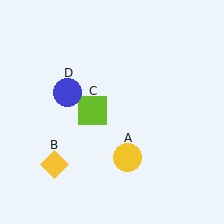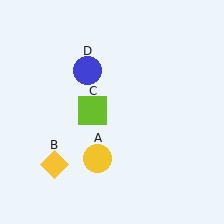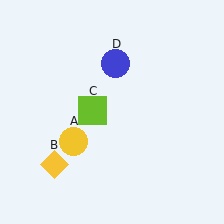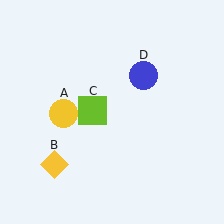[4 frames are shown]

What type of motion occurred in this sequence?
The yellow circle (object A), blue circle (object D) rotated clockwise around the center of the scene.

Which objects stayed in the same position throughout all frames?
Yellow diamond (object B) and lime square (object C) remained stationary.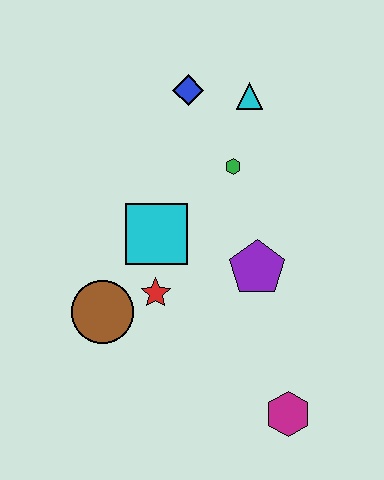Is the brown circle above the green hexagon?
No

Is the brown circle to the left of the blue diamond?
Yes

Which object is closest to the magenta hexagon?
The purple pentagon is closest to the magenta hexagon.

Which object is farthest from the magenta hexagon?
The blue diamond is farthest from the magenta hexagon.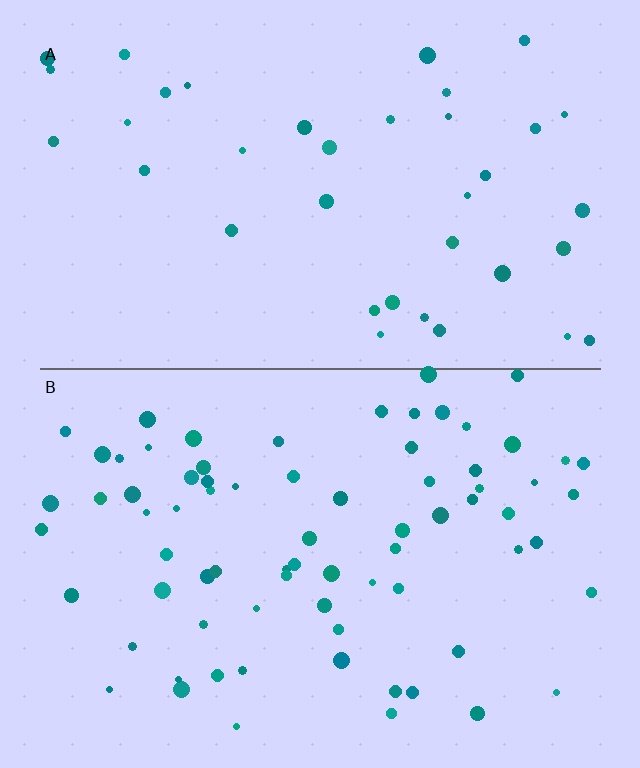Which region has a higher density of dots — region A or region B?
B (the bottom).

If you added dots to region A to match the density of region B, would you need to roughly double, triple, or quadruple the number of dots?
Approximately double.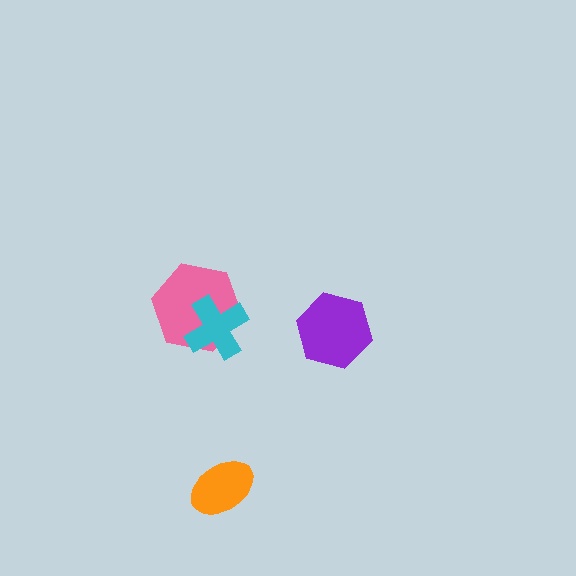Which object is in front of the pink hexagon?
The cyan cross is in front of the pink hexagon.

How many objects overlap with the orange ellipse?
0 objects overlap with the orange ellipse.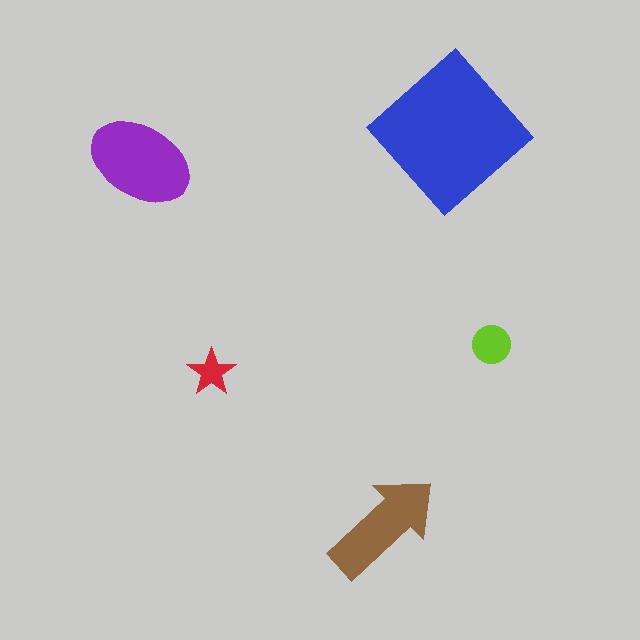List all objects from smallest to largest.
The red star, the lime circle, the brown arrow, the purple ellipse, the blue diamond.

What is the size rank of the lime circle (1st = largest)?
4th.